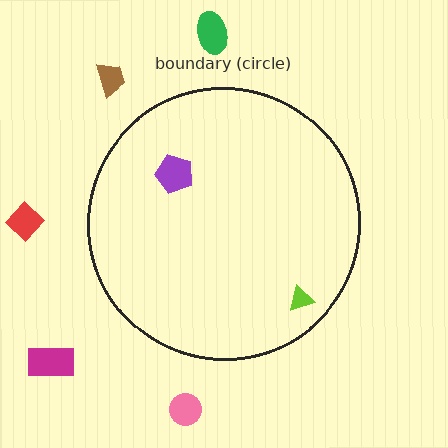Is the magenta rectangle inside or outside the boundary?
Outside.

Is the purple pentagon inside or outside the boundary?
Inside.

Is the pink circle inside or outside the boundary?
Outside.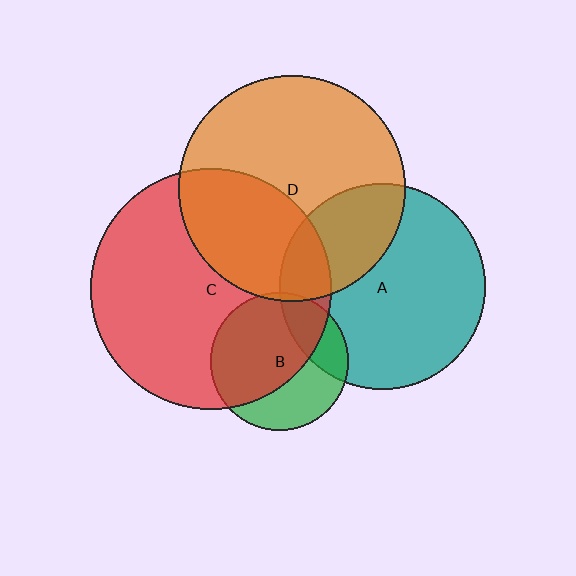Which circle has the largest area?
Circle C (red).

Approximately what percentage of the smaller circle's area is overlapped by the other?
Approximately 5%.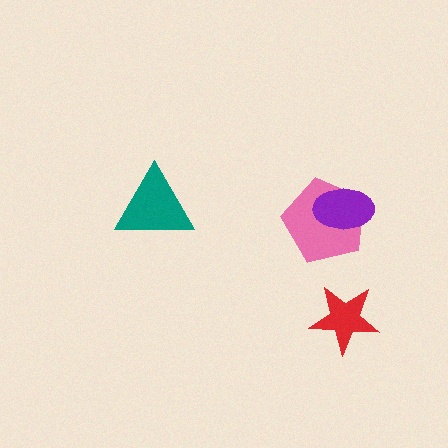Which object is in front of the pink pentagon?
The purple ellipse is in front of the pink pentagon.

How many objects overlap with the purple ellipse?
1 object overlaps with the purple ellipse.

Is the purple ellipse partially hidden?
No, no other shape covers it.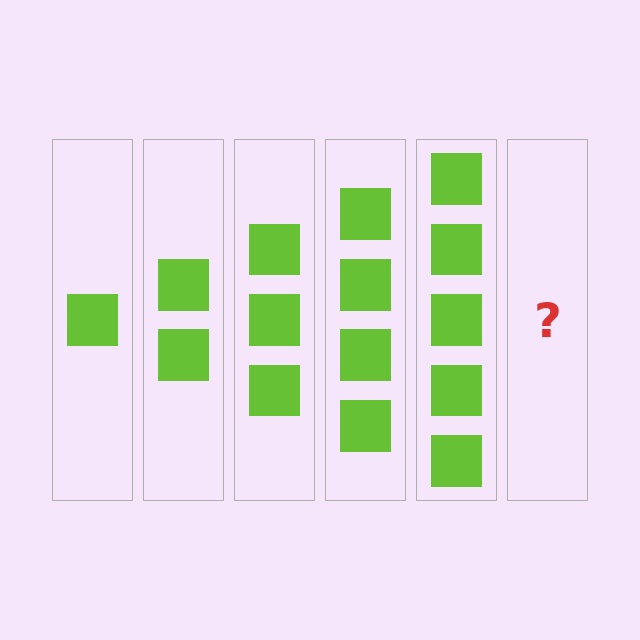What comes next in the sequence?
The next element should be 6 squares.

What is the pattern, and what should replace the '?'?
The pattern is that each step adds one more square. The '?' should be 6 squares.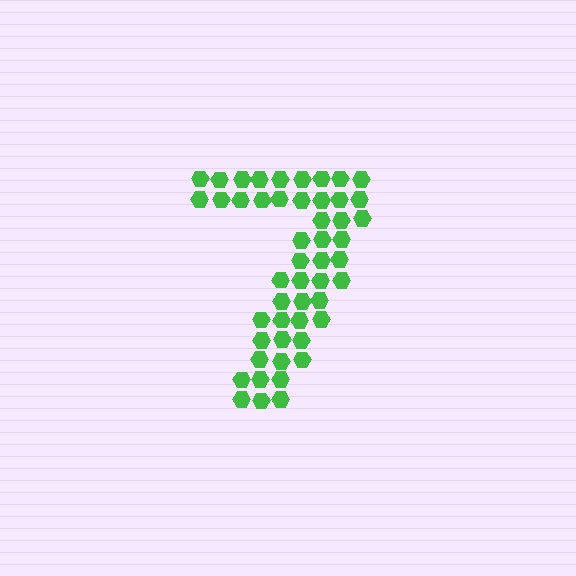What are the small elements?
The small elements are hexagons.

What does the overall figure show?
The overall figure shows the digit 7.